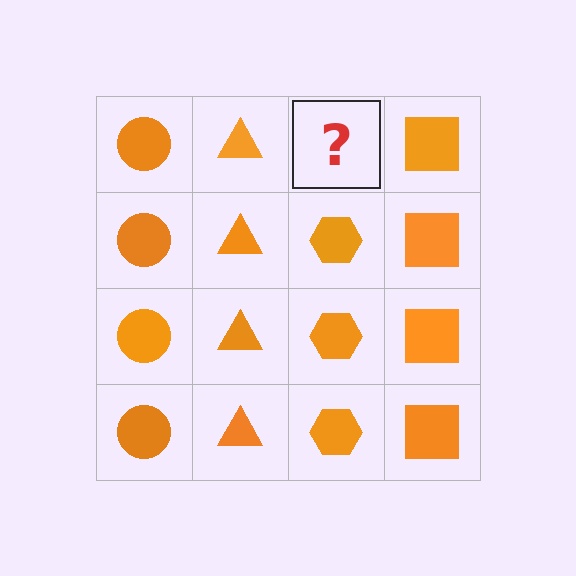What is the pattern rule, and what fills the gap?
The rule is that each column has a consistent shape. The gap should be filled with an orange hexagon.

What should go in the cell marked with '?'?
The missing cell should contain an orange hexagon.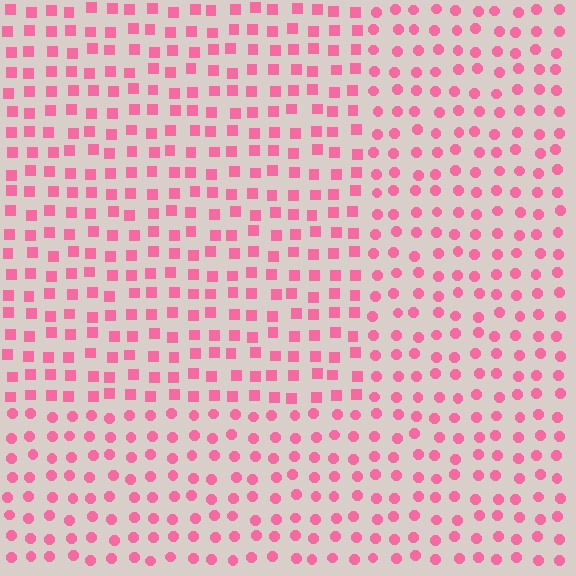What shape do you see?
I see a rectangle.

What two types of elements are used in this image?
The image uses squares inside the rectangle region and circles outside it.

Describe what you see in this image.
The image is filled with small pink elements arranged in a uniform grid. A rectangle-shaped region contains squares, while the surrounding area contains circles. The boundary is defined purely by the change in element shape.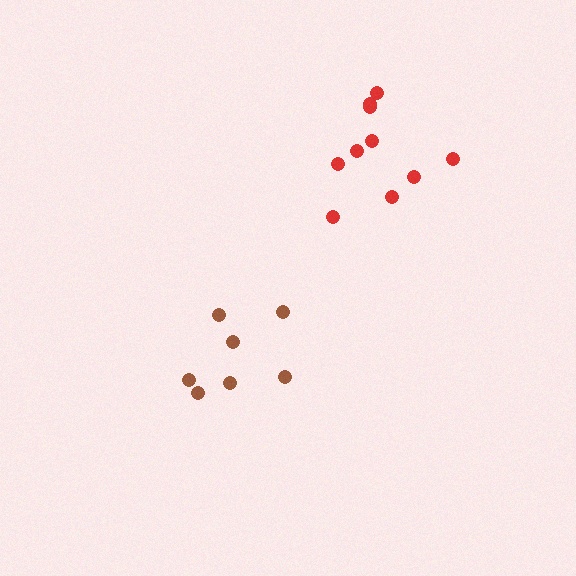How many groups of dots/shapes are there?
There are 2 groups.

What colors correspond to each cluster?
The clusters are colored: brown, red.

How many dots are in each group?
Group 1: 7 dots, Group 2: 10 dots (17 total).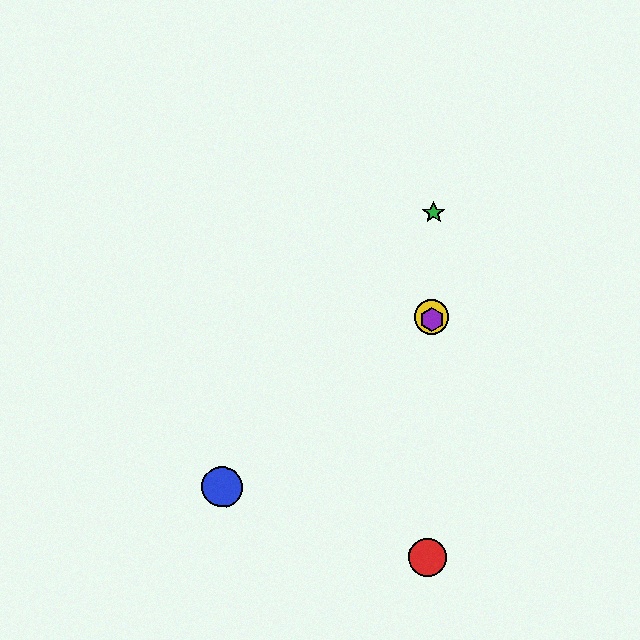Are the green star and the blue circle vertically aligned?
No, the green star is at x≈433 and the blue circle is at x≈222.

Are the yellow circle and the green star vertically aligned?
Yes, both are at x≈432.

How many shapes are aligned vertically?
4 shapes (the red circle, the green star, the yellow circle, the purple hexagon) are aligned vertically.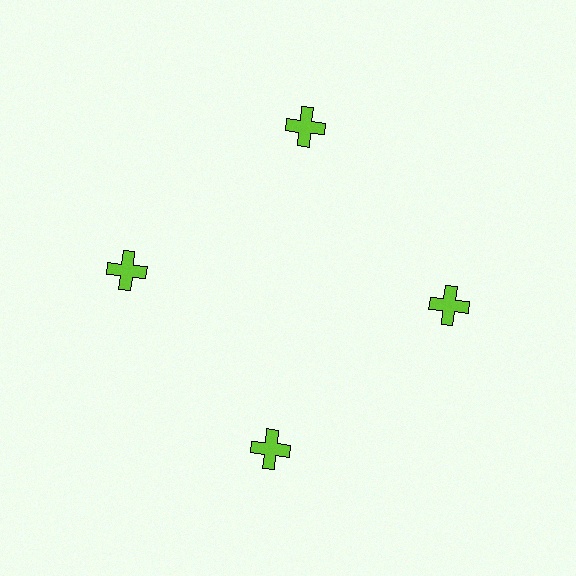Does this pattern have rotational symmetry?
Yes, this pattern has 4-fold rotational symmetry. It looks the same after rotating 90 degrees around the center.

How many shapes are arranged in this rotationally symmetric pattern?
There are 4 shapes, arranged in 4 groups of 1.